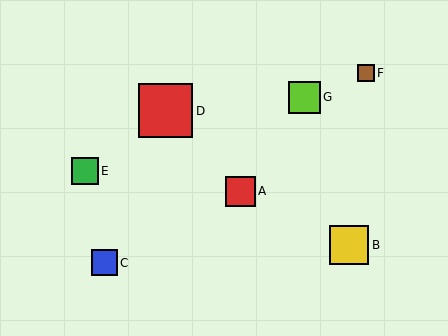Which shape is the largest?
The red square (labeled D) is the largest.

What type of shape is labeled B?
Shape B is a yellow square.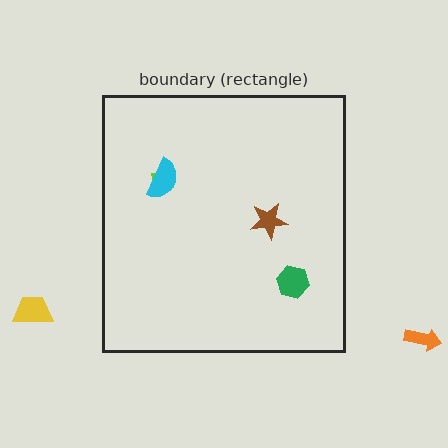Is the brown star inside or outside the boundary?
Inside.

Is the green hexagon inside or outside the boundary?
Inside.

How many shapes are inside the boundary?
4 inside, 2 outside.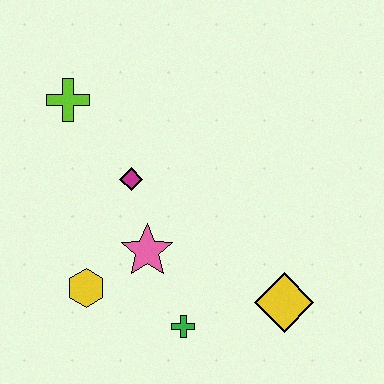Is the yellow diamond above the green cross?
Yes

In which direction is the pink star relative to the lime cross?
The pink star is below the lime cross.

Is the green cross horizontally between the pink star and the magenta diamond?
No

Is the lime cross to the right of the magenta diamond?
No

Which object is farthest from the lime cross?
The yellow diamond is farthest from the lime cross.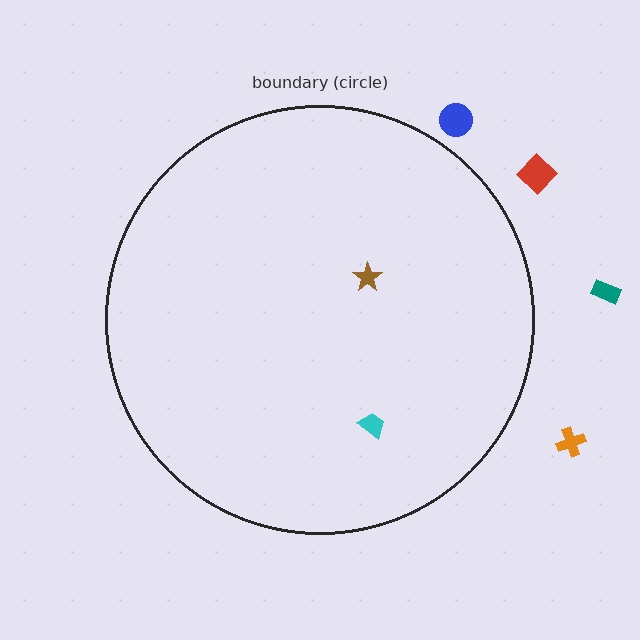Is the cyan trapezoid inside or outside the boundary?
Inside.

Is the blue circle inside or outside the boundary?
Outside.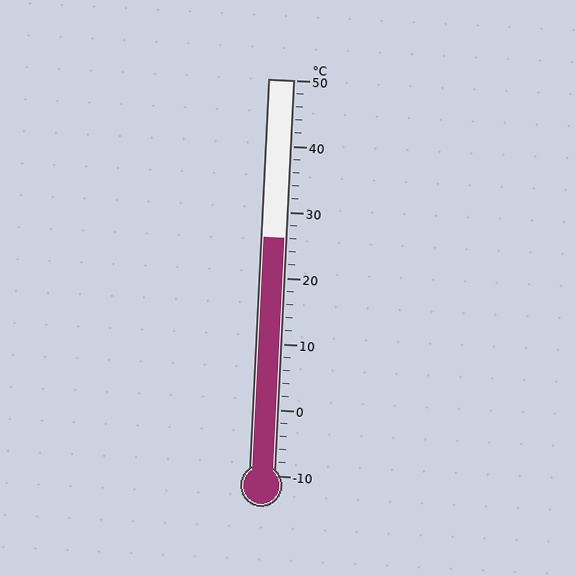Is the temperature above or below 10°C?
The temperature is above 10°C.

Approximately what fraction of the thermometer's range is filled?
The thermometer is filled to approximately 60% of its range.